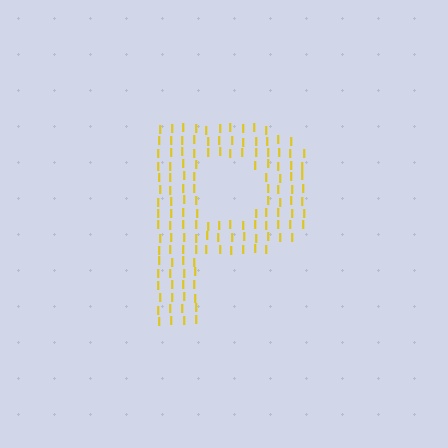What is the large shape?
The large shape is the letter P.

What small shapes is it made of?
It is made of small letter I's.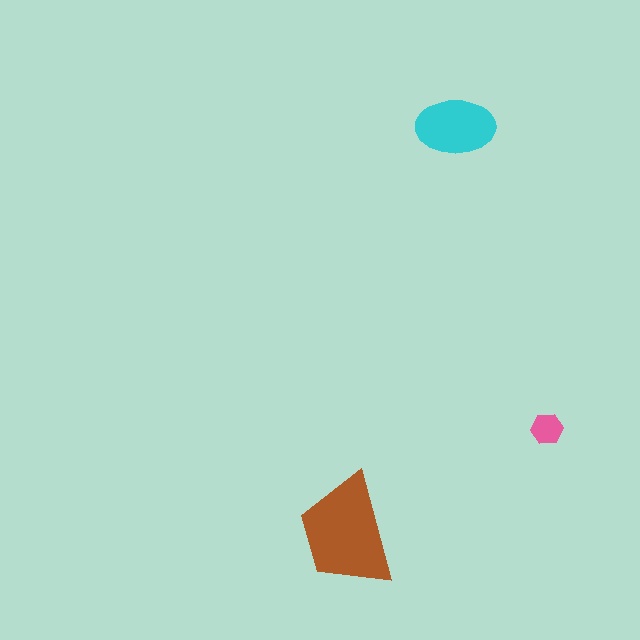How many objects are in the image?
There are 3 objects in the image.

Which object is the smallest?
The pink hexagon.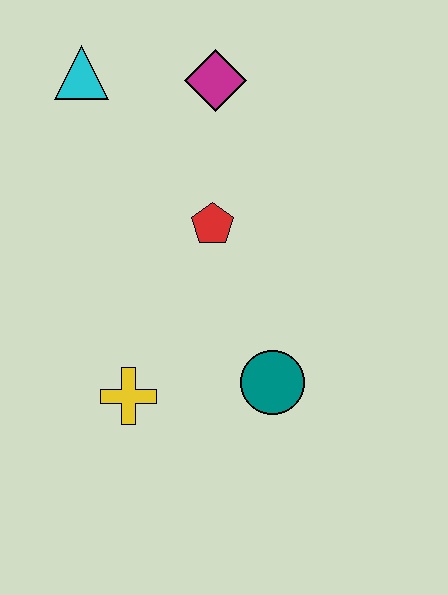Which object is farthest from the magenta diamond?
The yellow cross is farthest from the magenta diamond.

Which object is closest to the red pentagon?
The magenta diamond is closest to the red pentagon.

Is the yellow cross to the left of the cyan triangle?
No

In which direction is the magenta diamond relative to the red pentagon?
The magenta diamond is above the red pentagon.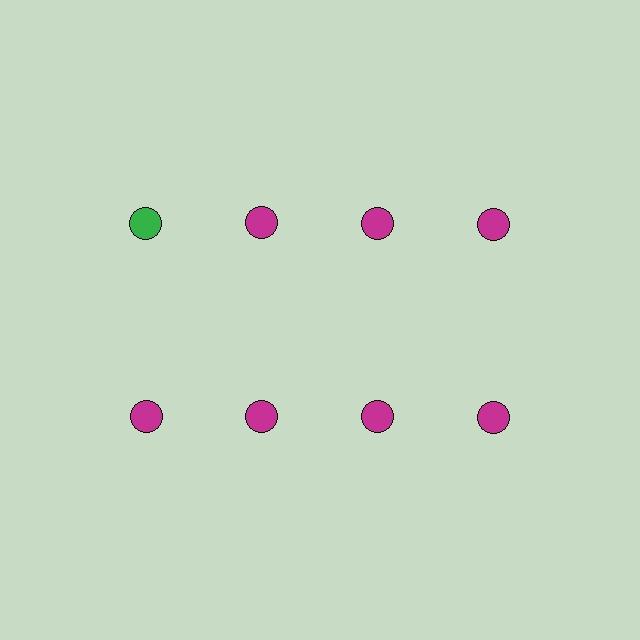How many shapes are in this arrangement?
There are 8 shapes arranged in a grid pattern.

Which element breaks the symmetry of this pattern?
The green circle in the top row, leftmost column breaks the symmetry. All other shapes are magenta circles.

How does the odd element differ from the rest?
It has a different color: green instead of magenta.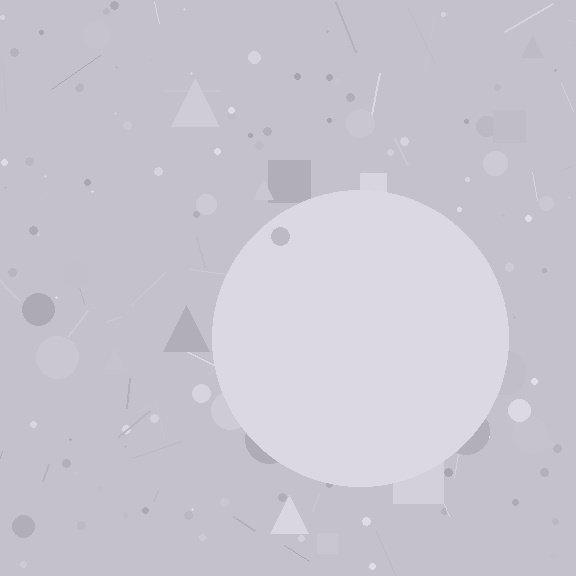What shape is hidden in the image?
A circle is hidden in the image.